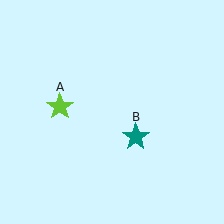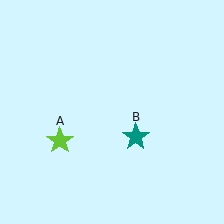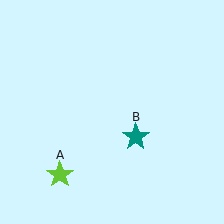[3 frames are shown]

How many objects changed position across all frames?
1 object changed position: lime star (object A).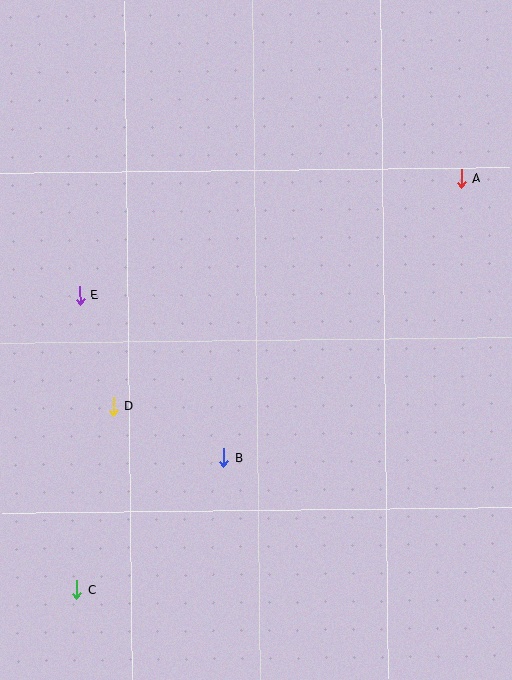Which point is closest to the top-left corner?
Point E is closest to the top-left corner.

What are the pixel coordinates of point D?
Point D is at (113, 406).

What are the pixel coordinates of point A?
Point A is at (462, 178).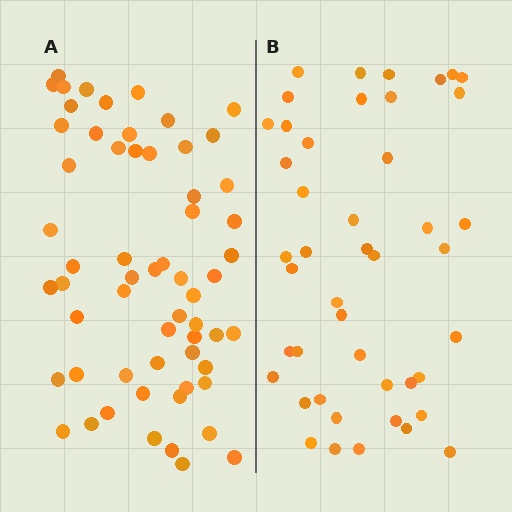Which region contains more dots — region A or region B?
Region A (the left region) has more dots.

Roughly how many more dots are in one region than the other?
Region A has approximately 15 more dots than region B.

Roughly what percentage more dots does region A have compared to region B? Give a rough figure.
About 35% more.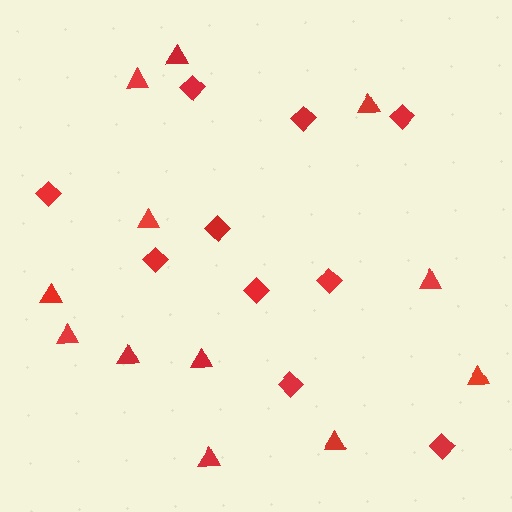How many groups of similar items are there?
There are 2 groups: one group of triangles (12) and one group of diamonds (10).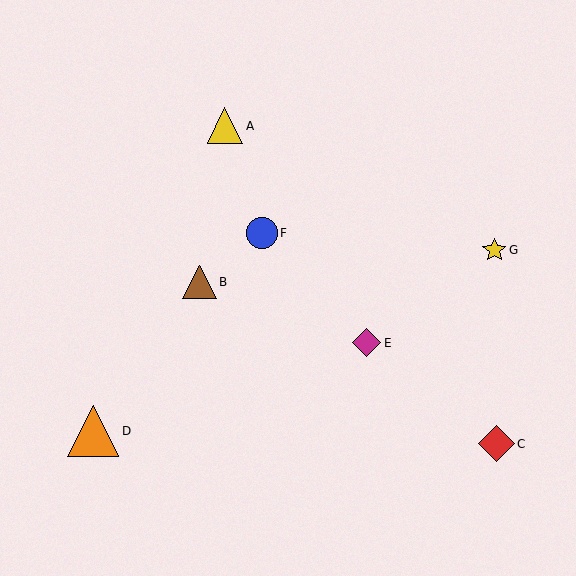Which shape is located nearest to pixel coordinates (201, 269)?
The brown triangle (labeled B) at (199, 282) is nearest to that location.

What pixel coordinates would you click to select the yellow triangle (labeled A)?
Click at (225, 126) to select the yellow triangle A.